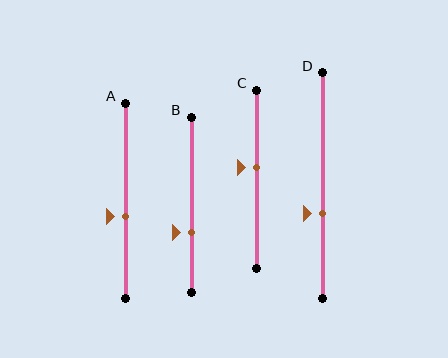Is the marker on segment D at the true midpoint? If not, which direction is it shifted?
No, the marker on segment D is shifted downward by about 12% of the segment length.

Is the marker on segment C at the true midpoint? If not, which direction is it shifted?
No, the marker on segment C is shifted upward by about 7% of the segment length.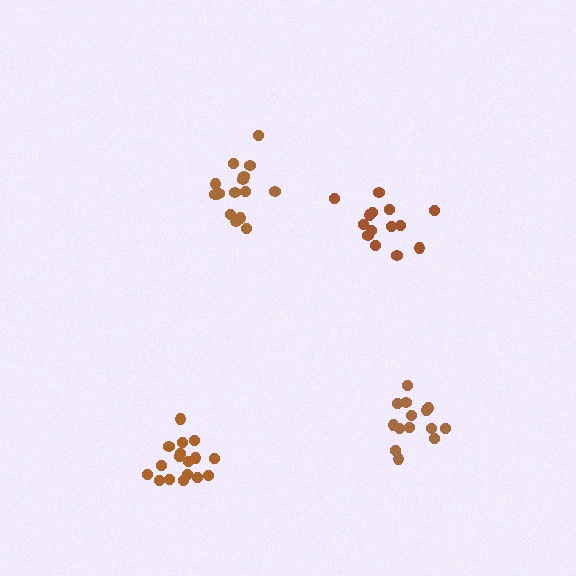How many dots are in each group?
Group 1: 16 dots, Group 2: 14 dots, Group 3: 14 dots, Group 4: 17 dots (61 total).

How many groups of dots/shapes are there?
There are 4 groups.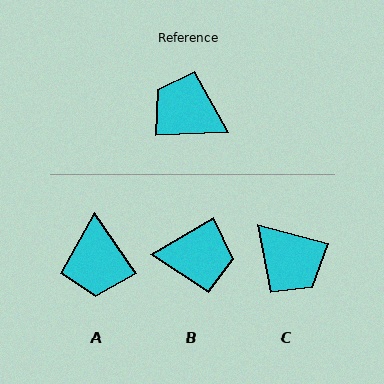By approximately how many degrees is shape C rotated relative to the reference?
Approximately 162 degrees counter-clockwise.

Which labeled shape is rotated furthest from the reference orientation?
C, about 162 degrees away.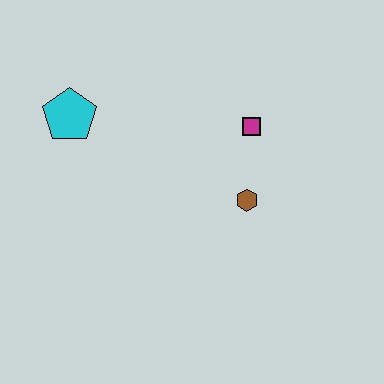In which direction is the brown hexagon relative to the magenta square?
The brown hexagon is below the magenta square.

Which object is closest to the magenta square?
The brown hexagon is closest to the magenta square.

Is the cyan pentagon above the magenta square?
Yes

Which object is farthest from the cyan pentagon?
The brown hexagon is farthest from the cyan pentagon.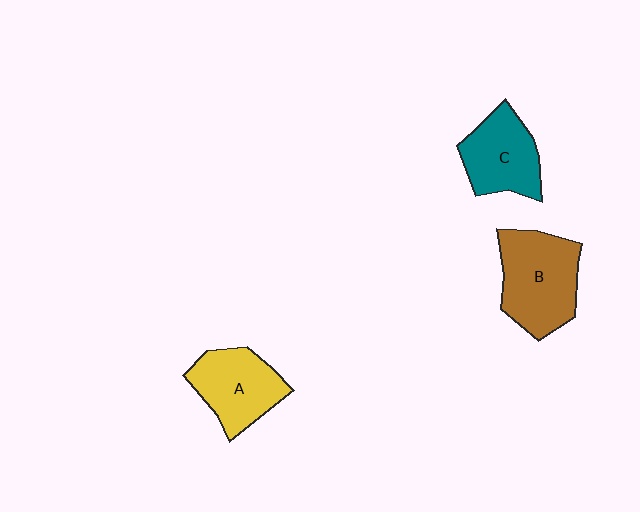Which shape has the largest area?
Shape B (brown).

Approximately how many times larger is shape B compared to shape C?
Approximately 1.3 times.